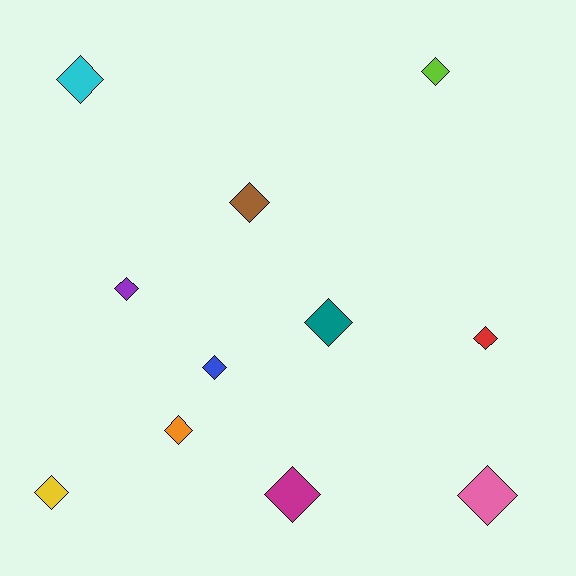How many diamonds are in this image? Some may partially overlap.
There are 11 diamonds.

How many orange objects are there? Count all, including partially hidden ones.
There is 1 orange object.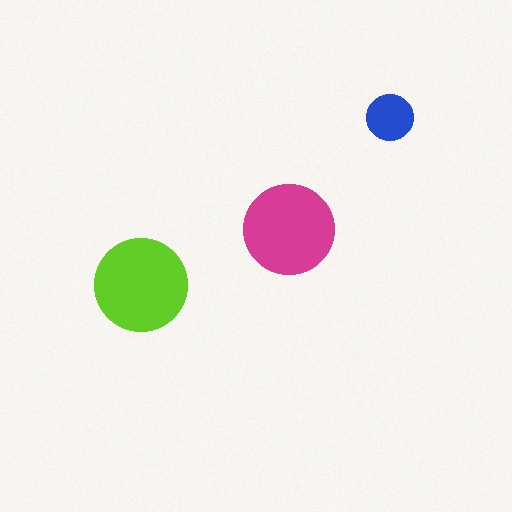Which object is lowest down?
The lime circle is bottommost.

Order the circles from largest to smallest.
the lime one, the magenta one, the blue one.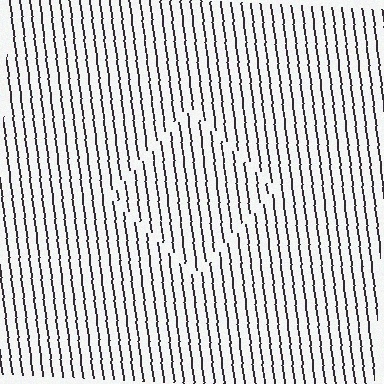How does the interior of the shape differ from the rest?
The interior of the shape contains the same grating, shifted by half a period — the contour is defined by the phase discontinuity where line-ends from the inner and outer gratings abut.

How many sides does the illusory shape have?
4 sides — the line-ends trace a square.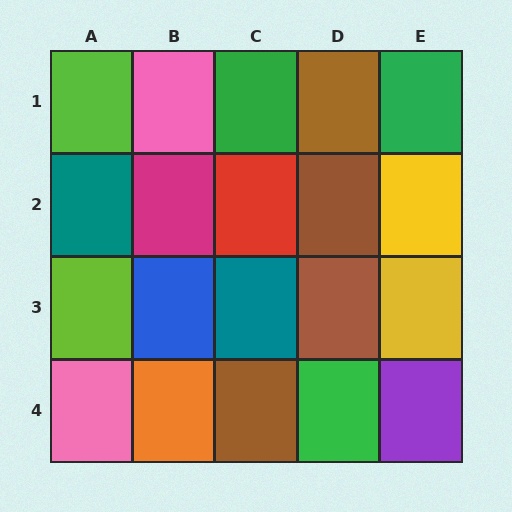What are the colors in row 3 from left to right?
Lime, blue, teal, brown, yellow.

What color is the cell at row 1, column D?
Brown.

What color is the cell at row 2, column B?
Magenta.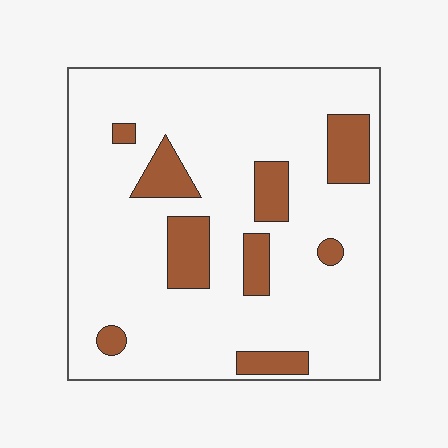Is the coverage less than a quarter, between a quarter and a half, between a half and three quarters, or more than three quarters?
Less than a quarter.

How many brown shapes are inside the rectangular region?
9.